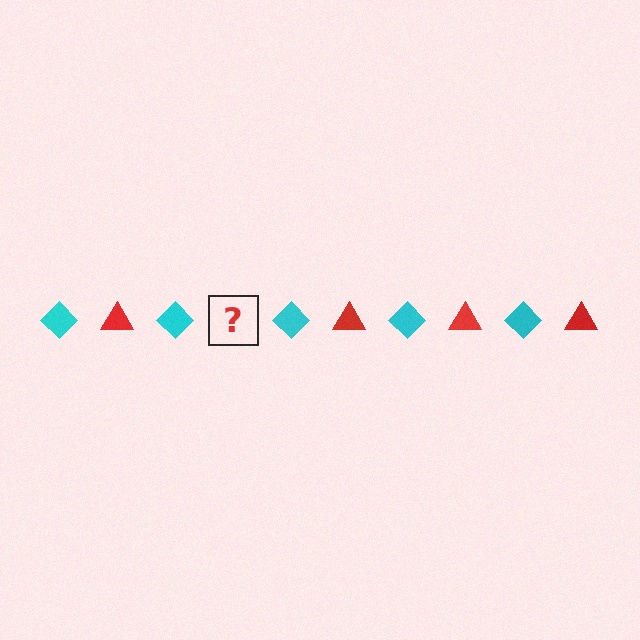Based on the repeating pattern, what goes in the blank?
The blank should be a red triangle.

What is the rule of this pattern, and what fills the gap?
The rule is that the pattern alternates between cyan diamond and red triangle. The gap should be filled with a red triangle.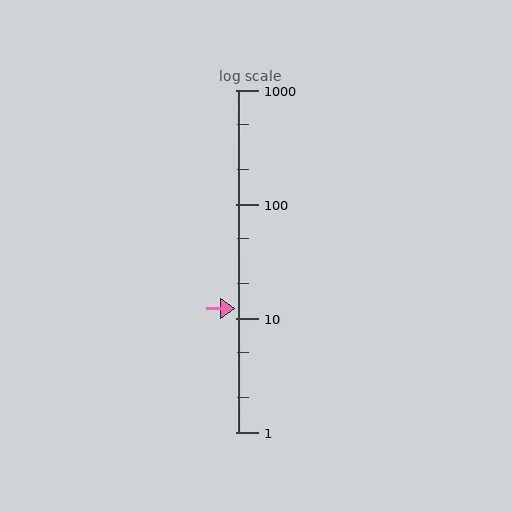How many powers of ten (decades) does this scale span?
The scale spans 3 decades, from 1 to 1000.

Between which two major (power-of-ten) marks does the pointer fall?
The pointer is between 10 and 100.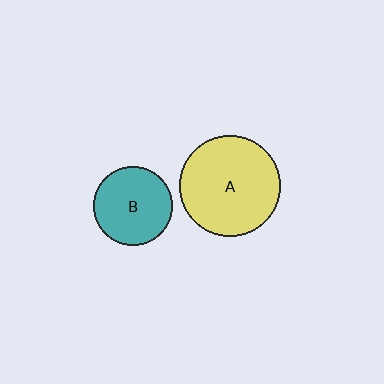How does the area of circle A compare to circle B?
Approximately 1.6 times.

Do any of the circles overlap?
No, none of the circles overlap.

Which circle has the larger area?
Circle A (yellow).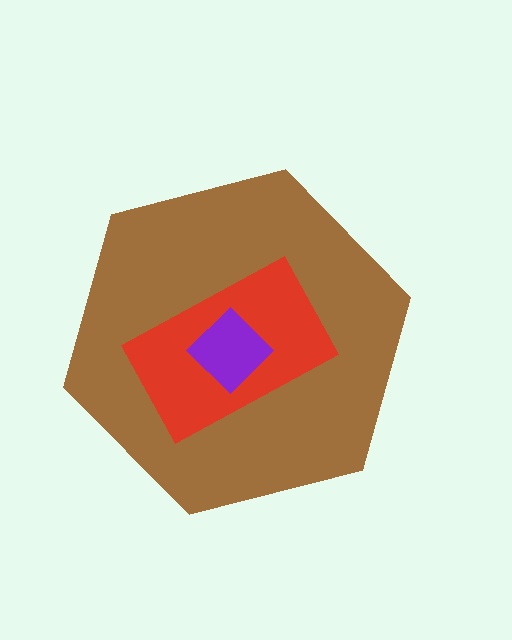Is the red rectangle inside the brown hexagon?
Yes.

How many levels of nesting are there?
3.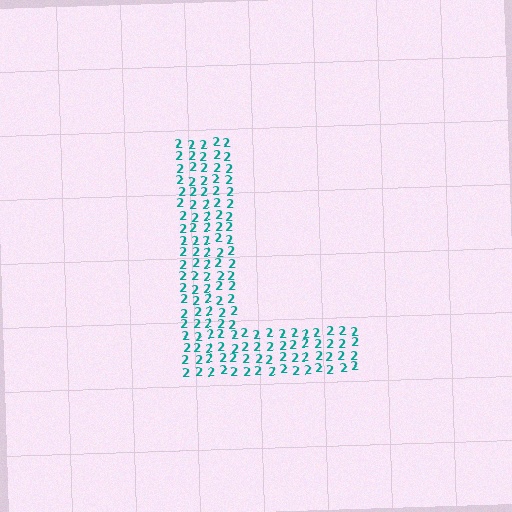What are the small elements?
The small elements are digit 2's.